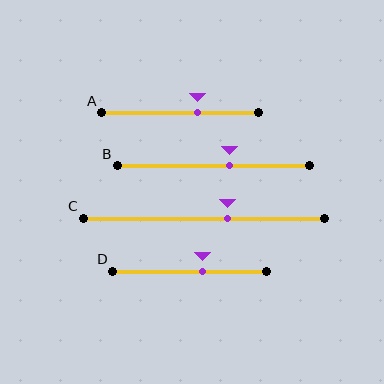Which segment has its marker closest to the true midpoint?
Segment B has its marker closest to the true midpoint.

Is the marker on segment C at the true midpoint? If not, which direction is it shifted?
No, the marker on segment C is shifted to the right by about 10% of the segment length.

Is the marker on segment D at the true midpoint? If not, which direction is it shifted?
No, the marker on segment D is shifted to the right by about 9% of the segment length.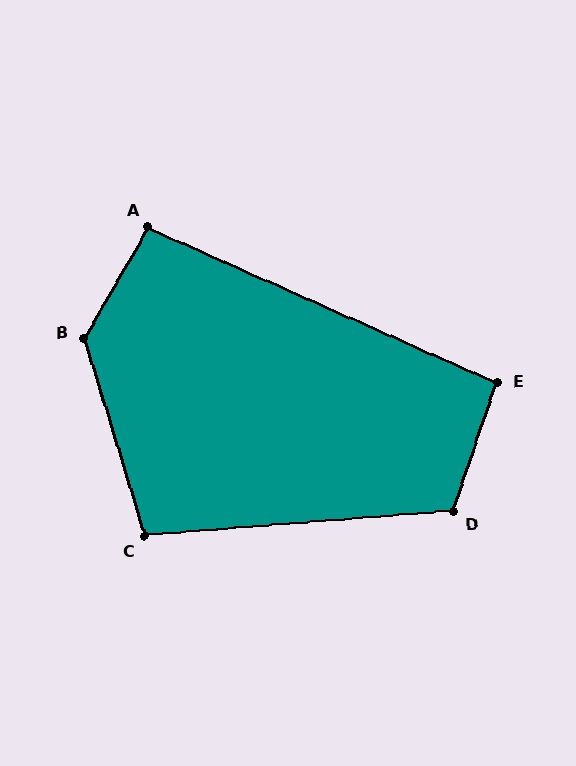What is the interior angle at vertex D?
Approximately 113 degrees (obtuse).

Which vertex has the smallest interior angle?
E, at approximately 95 degrees.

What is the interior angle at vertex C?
Approximately 103 degrees (obtuse).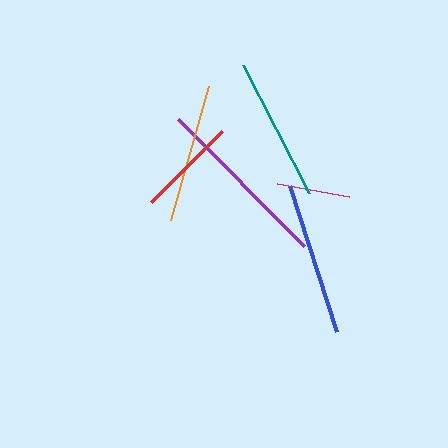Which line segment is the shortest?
The magenta line is the shortest at approximately 73 pixels.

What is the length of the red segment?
The red segment is approximately 100 pixels long.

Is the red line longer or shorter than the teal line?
The teal line is longer than the red line.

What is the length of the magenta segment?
The magenta segment is approximately 73 pixels long.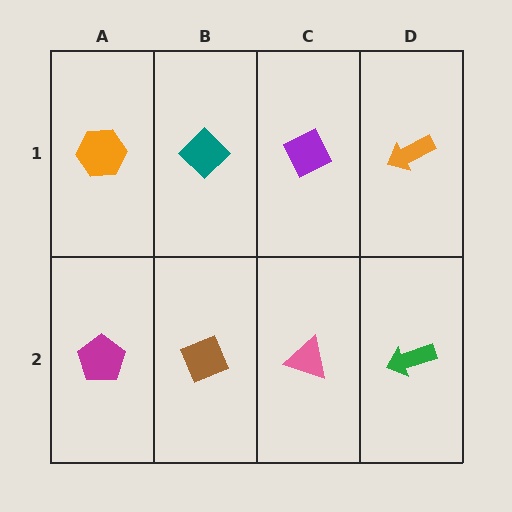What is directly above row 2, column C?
A purple diamond.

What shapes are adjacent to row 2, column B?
A teal diamond (row 1, column B), a magenta pentagon (row 2, column A), a pink triangle (row 2, column C).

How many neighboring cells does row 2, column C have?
3.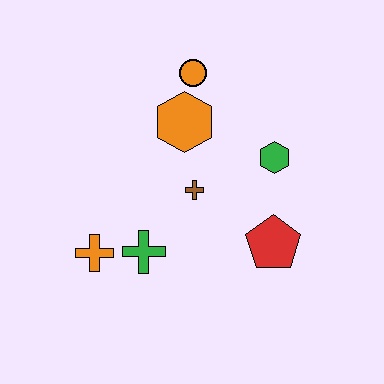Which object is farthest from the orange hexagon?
The orange cross is farthest from the orange hexagon.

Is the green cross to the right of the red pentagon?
No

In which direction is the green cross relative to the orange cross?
The green cross is to the right of the orange cross.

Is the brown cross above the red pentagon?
Yes